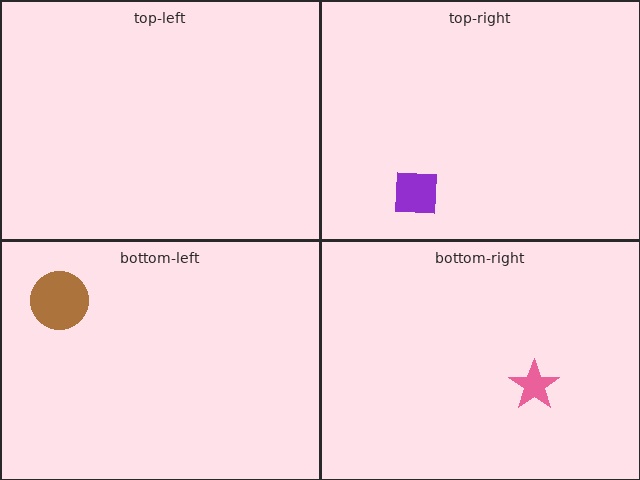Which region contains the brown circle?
The bottom-left region.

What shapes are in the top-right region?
The purple square.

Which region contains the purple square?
The top-right region.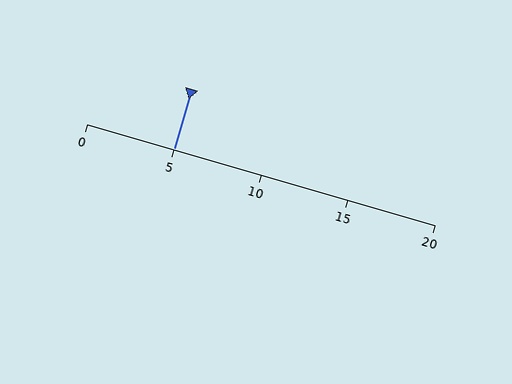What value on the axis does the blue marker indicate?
The marker indicates approximately 5.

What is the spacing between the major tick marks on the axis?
The major ticks are spaced 5 apart.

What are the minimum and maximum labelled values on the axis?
The axis runs from 0 to 20.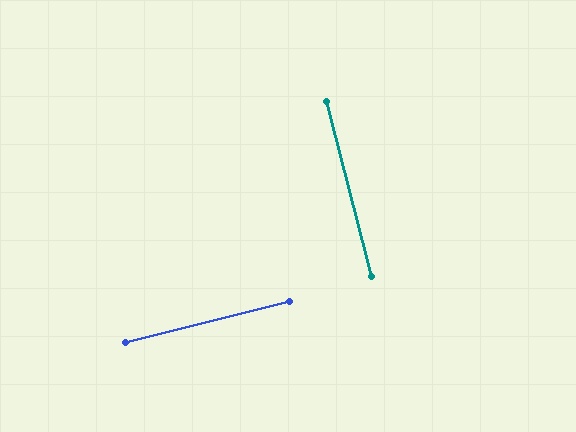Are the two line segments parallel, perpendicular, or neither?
Perpendicular — they meet at approximately 90°.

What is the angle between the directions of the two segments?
Approximately 90 degrees.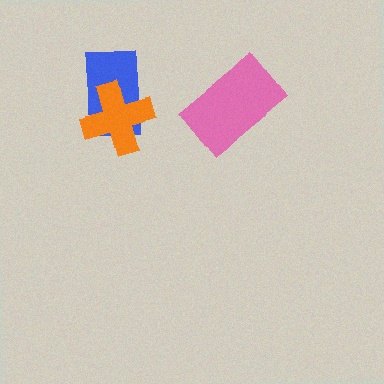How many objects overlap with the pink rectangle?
0 objects overlap with the pink rectangle.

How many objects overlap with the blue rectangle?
1 object overlaps with the blue rectangle.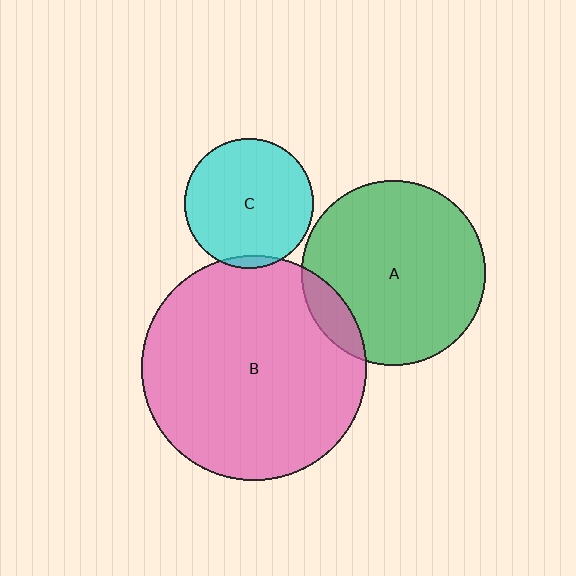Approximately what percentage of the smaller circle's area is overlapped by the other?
Approximately 5%.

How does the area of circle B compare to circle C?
Approximately 3.0 times.